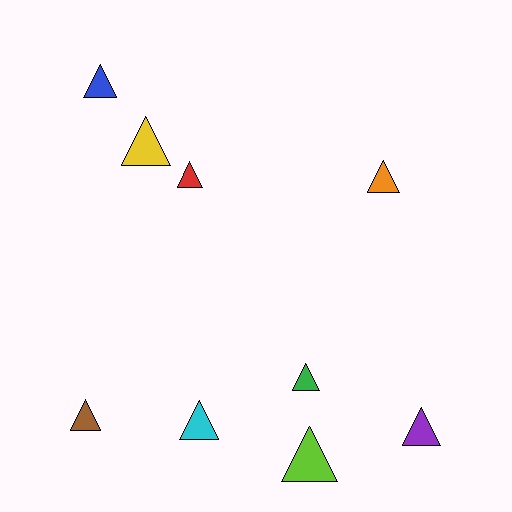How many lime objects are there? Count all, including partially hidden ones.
There is 1 lime object.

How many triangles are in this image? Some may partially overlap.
There are 9 triangles.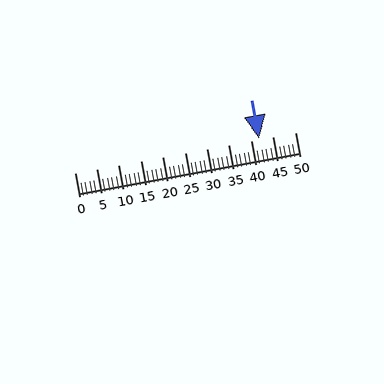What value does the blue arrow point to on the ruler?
The blue arrow points to approximately 42.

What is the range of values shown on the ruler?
The ruler shows values from 0 to 50.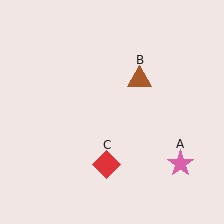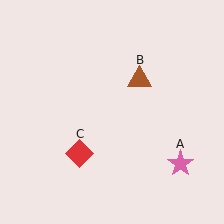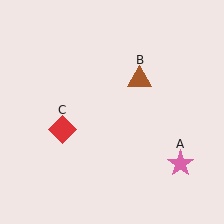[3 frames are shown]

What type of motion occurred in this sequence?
The red diamond (object C) rotated clockwise around the center of the scene.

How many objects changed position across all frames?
1 object changed position: red diamond (object C).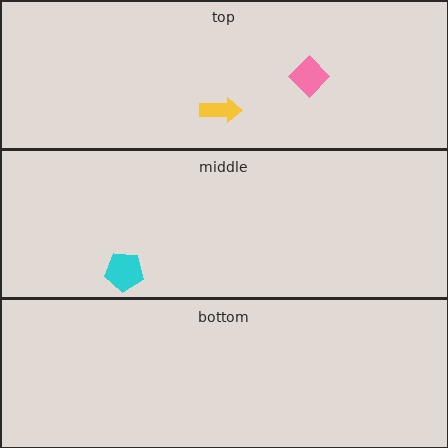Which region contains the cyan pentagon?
The middle region.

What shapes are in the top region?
The pink diamond, the yellow arrow.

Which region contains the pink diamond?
The top region.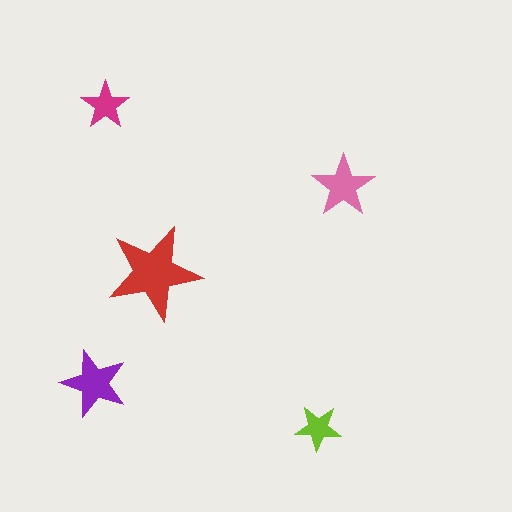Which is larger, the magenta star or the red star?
The red one.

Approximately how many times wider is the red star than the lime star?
About 2 times wider.